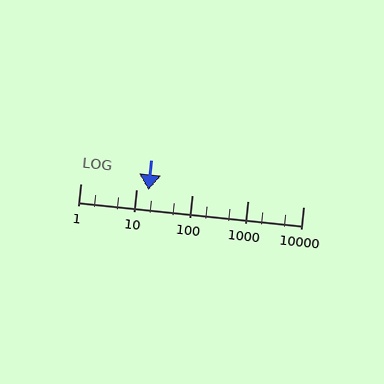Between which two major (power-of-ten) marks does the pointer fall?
The pointer is between 10 and 100.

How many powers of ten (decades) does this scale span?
The scale spans 4 decades, from 1 to 10000.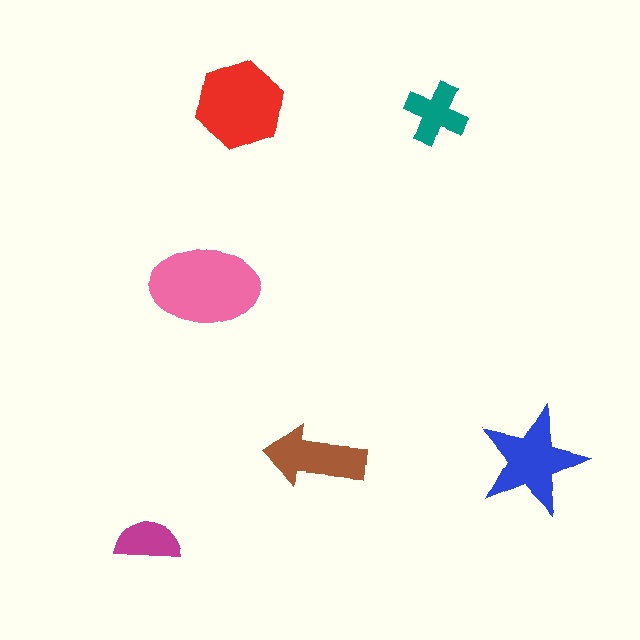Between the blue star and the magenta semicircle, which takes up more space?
The blue star.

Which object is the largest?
The pink ellipse.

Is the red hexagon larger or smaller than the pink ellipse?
Smaller.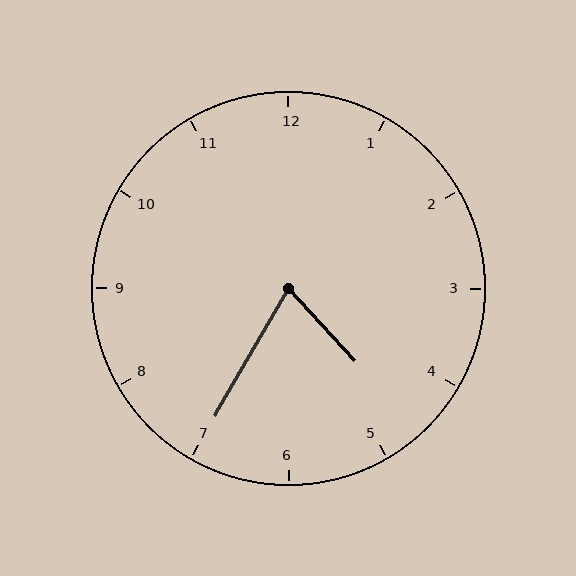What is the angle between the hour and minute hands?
Approximately 72 degrees.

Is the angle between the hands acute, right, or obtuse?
It is acute.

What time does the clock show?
4:35.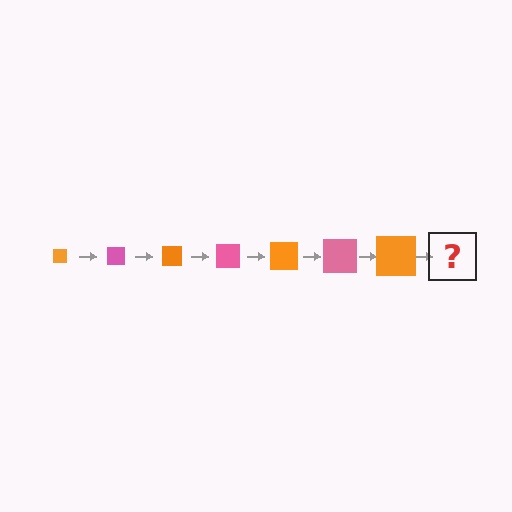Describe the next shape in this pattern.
It should be a pink square, larger than the previous one.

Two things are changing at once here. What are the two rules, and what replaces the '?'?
The two rules are that the square grows larger each step and the color cycles through orange and pink. The '?' should be a pink square, larger than the previous one.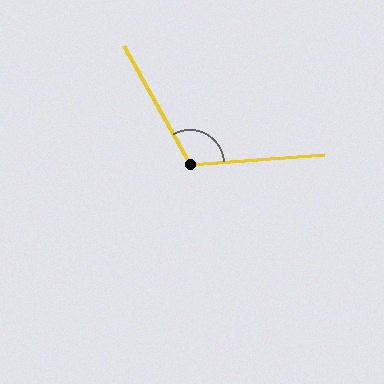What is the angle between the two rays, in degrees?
Approximately 115 degrees.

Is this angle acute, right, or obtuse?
It is obtuse.